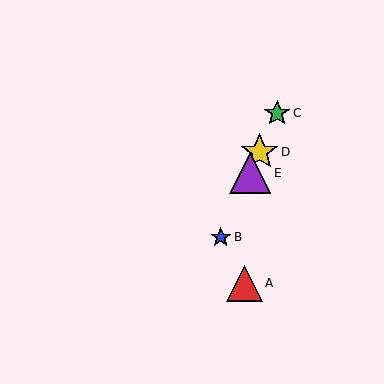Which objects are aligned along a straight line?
Objects B, C, D, E are aligned along a straight line.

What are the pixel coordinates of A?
Object A is at (244, 283).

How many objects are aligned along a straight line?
4 objects (B, C, D, E) are aligned along a straight line.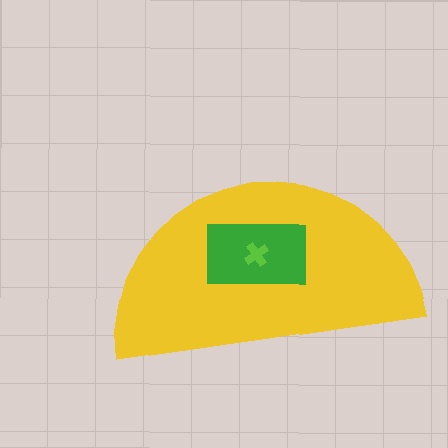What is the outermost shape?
The yellow semicircle.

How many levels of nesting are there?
3.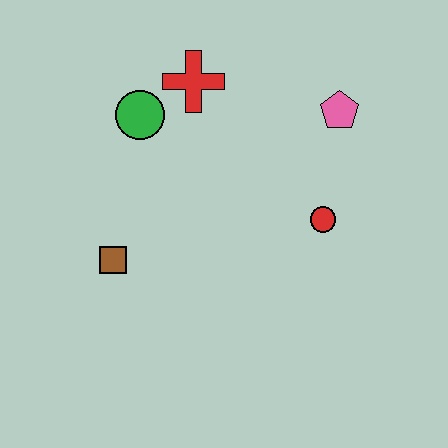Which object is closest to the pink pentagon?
The red circle is closest to the pink pentagon.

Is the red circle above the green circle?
No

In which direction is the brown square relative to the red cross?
The brown square is below the red cross.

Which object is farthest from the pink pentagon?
The brown square is farthest from the pink pentagon.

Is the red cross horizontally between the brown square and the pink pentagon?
Yes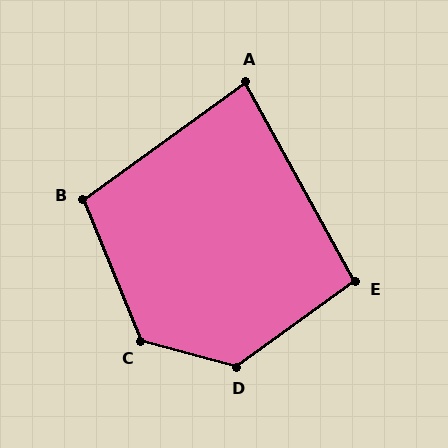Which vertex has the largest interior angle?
D, at approximately 129 degrees.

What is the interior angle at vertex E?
Approximately 97 degrees (obtuse).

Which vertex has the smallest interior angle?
A, at approximately 83 degrees.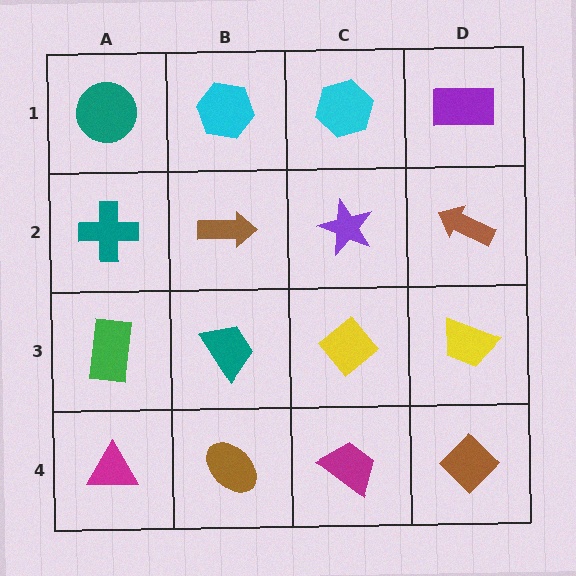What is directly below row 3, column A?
A magenta triangle.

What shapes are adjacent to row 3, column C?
A purple star (row 2, column C), a magenta trapezoid (row 4, column C), a teal trapezoid (row 3, column B), a yellow trapezoid (row 3, column D).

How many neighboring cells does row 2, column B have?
4.